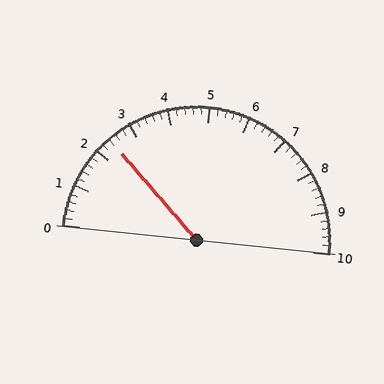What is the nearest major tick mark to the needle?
The nearest major tick mark is 2.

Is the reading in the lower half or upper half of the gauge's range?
The reading is in the lower half of the range (0 to 10).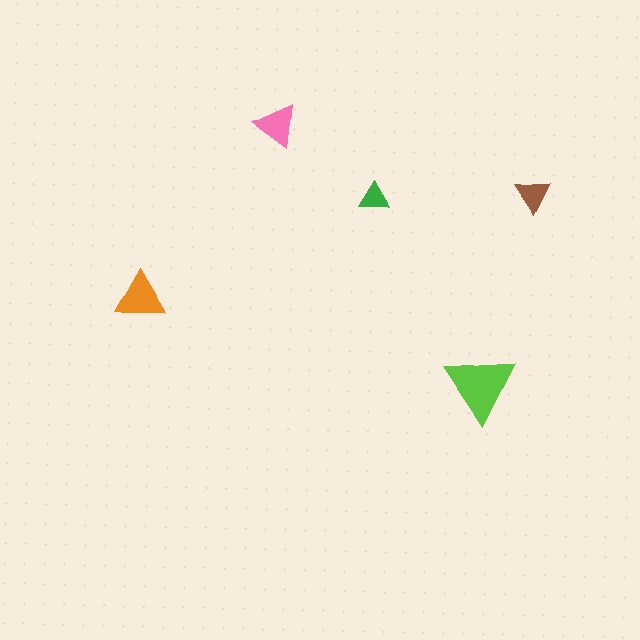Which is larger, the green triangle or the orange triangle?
The orange one.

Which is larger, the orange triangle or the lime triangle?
The lime one.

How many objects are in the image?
There are 5 objects in the image.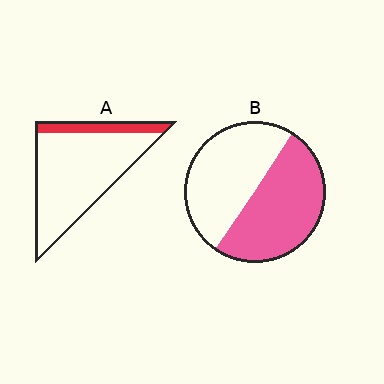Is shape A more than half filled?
No.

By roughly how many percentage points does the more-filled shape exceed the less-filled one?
By roughly 35 percentage points (B over A).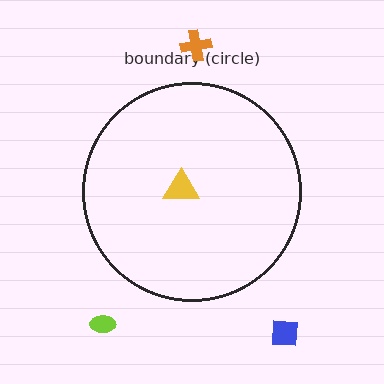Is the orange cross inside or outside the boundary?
Outside.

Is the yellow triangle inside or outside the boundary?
Inside.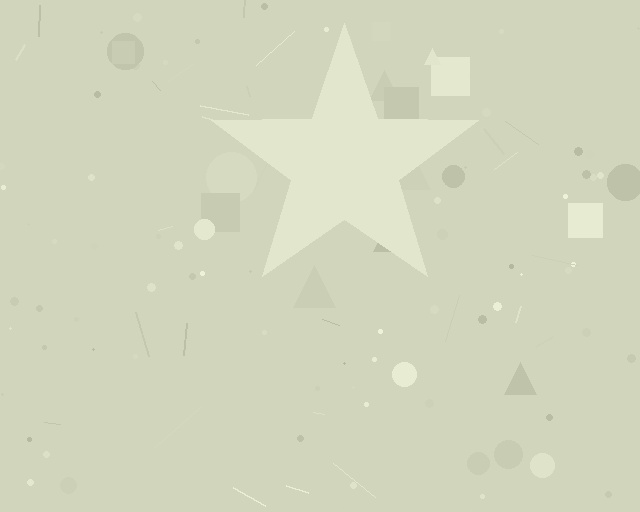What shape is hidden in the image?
A star is hidden in the image.